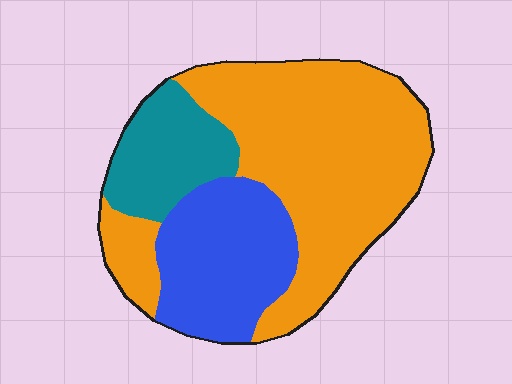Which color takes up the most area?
Orange, at roughly 60%.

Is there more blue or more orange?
Orange.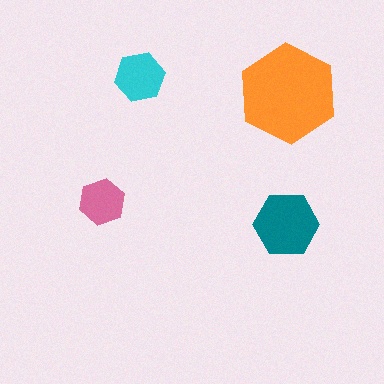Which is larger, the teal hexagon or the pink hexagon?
The teal one.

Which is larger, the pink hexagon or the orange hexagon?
The orange one.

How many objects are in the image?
There are 4 objects in the image.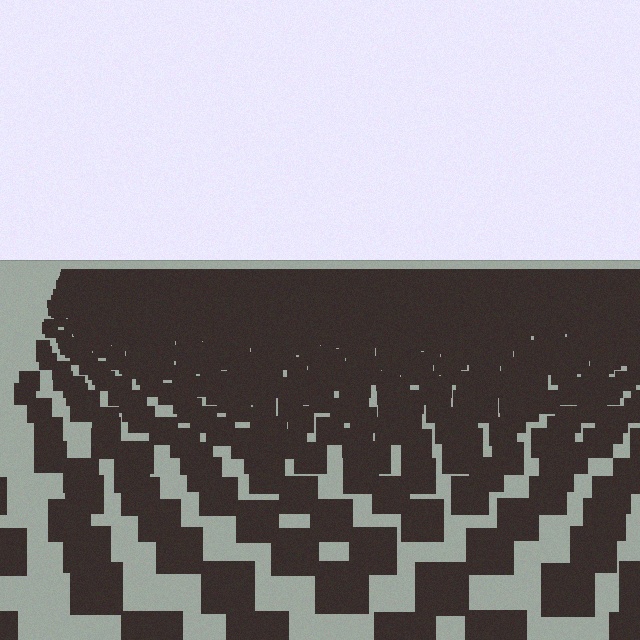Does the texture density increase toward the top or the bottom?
Density increases toward the top.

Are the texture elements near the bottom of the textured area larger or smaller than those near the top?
Larger. Near the bottom, elements are closer to the viewer and appear at a bigger on-screen size.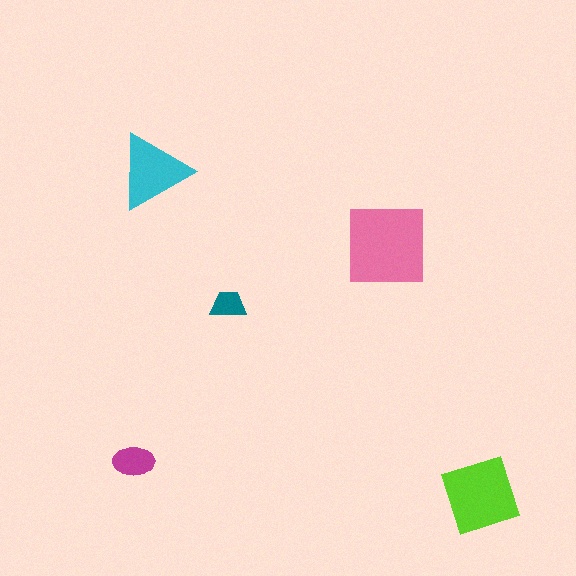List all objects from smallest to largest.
The teal trapezoid, the magenta ellipse, the cyan triangle, the lime diamond, the pink square.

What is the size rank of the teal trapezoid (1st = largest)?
5th.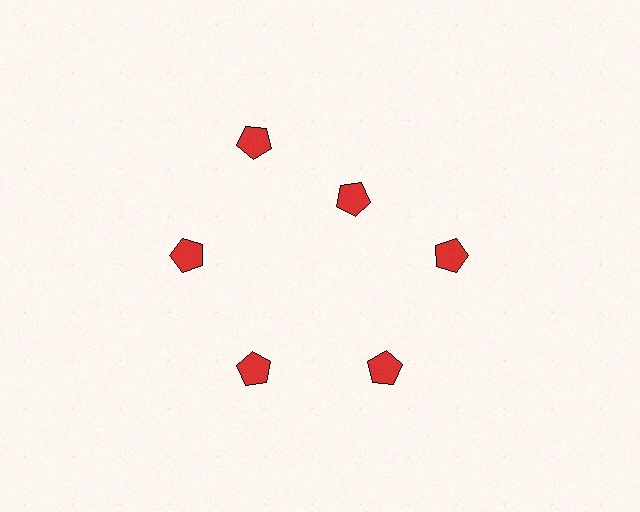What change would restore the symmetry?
The symmetry would be restored by moving it outward, back onto the ring so that all 6 pentagons sit at equal angles and equal distance from the center.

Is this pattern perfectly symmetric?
No. The 6 red pentagons are arranged in a ring, but one element near the 1 o'clock position is pulled inward toward the center, breaking the 6-fold rotational symmetry.